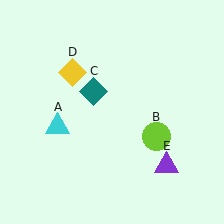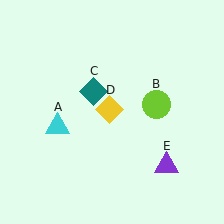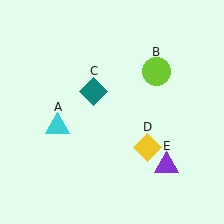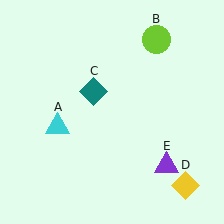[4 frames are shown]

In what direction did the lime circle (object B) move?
The lime circle (object B) moved up.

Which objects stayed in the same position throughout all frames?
Cyan triangle (object A) and teal diamond (object C) and purple triangle (object E) remained stationary.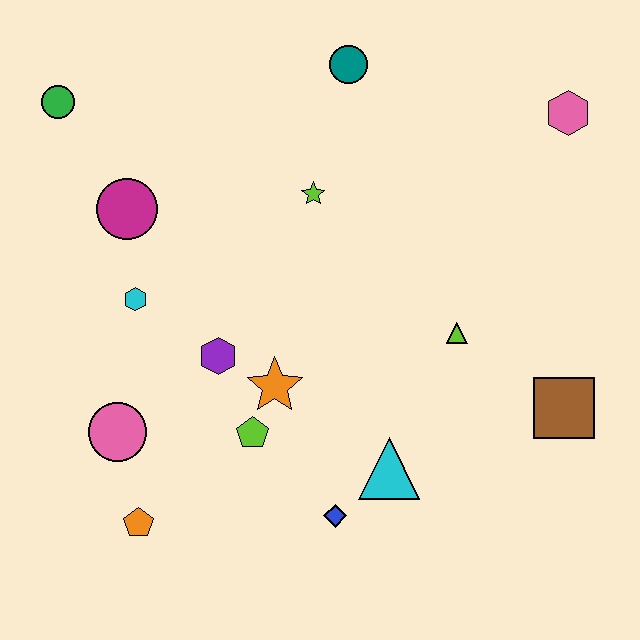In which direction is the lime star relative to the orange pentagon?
The lime star is above the orange pentagon.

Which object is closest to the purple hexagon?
The orange star is closest to the purple hexagon.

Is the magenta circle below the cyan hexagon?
No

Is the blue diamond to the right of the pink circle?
Yes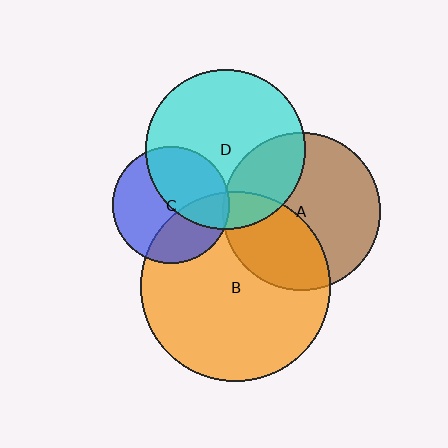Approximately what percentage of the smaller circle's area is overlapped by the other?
Approximately 35%.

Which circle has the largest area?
Circle B (orange).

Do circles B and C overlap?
Yes.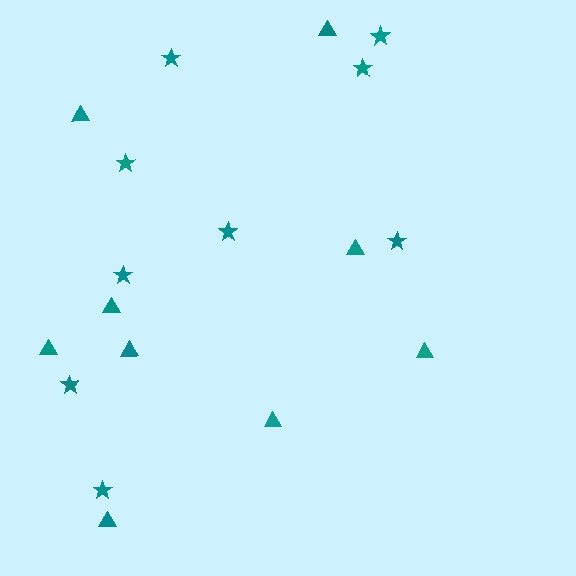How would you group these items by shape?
There are 2 groups: one group of stars (9) and one group of triangles (9).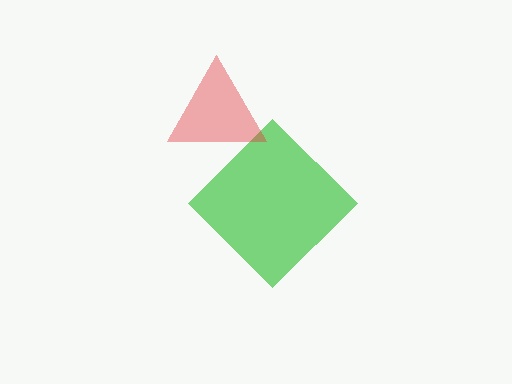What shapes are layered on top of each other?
The layered shapes are: a green diamond, a red triangle.